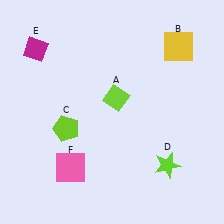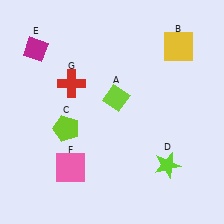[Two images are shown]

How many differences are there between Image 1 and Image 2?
There is 1 difference between the two images.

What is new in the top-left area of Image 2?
A red cross (G) was added in the top-left area of Image 2.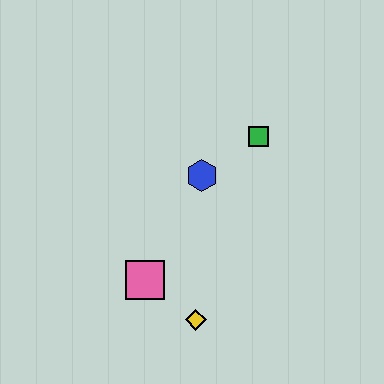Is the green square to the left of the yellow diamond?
No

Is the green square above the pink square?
Yes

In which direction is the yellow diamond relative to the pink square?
The yellow diamond is to the right of the pink square.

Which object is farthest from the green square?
The yellow diamond is farthest from the green square.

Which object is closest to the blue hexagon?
The green square is closest to the blue hexagon.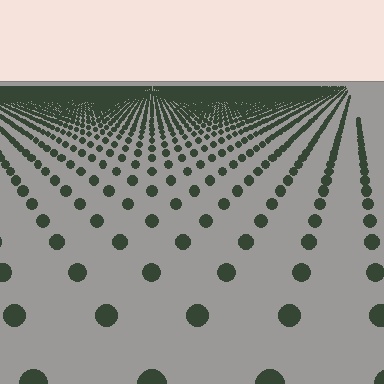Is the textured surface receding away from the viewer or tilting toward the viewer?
The surface is receding away from the viewer. Texture elements get smaller and denser toward the top.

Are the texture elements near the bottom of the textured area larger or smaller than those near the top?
Larger. Near the bottom, elements are closer to the viewer and appear at a bigger on-screen size.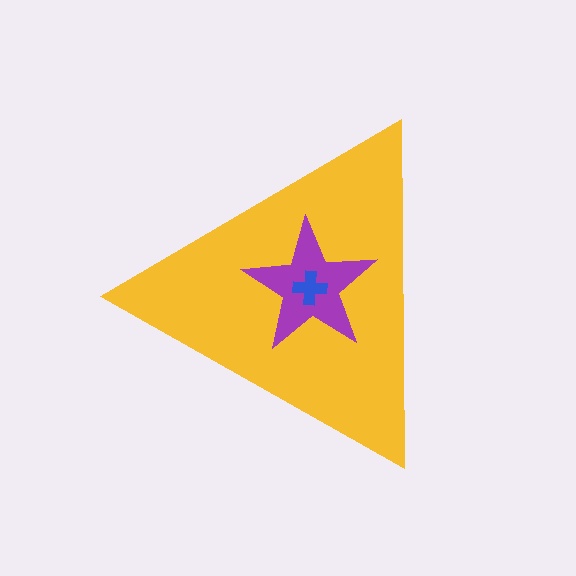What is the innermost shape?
The blue cross.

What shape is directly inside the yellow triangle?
The purple star.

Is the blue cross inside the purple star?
Yes.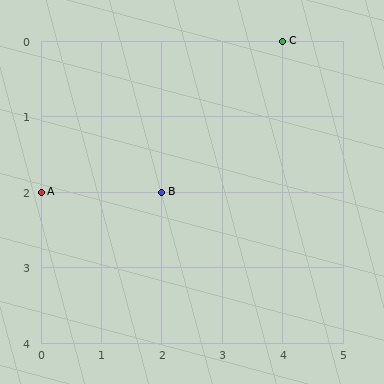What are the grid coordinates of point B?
Point B is at grid coordinates (2, 2).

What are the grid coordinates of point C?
Point C is at grid coordinates (4, 0).